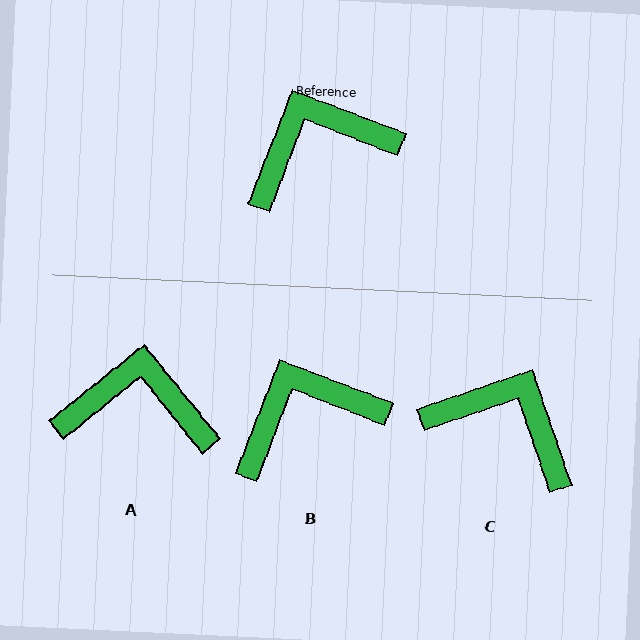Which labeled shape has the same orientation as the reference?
B.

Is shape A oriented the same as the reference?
No, it is off by about 30 degrees.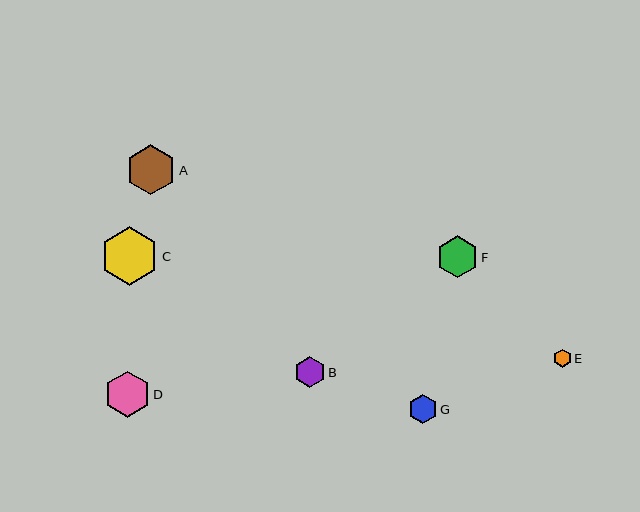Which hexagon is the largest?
Hexagon C is the largest with a size of approximately 59 pixels.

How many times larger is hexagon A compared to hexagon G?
Hexagon A is approximately 1.7 times the size of hexagon G.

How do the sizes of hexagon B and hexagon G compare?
Hexagon B and hexagon G are approximately the same size.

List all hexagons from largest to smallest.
From largest to smallest: C, A, D, F, B, G, E.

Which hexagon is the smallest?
Hexagon E is the smallest with a size of approximately 18 pixels.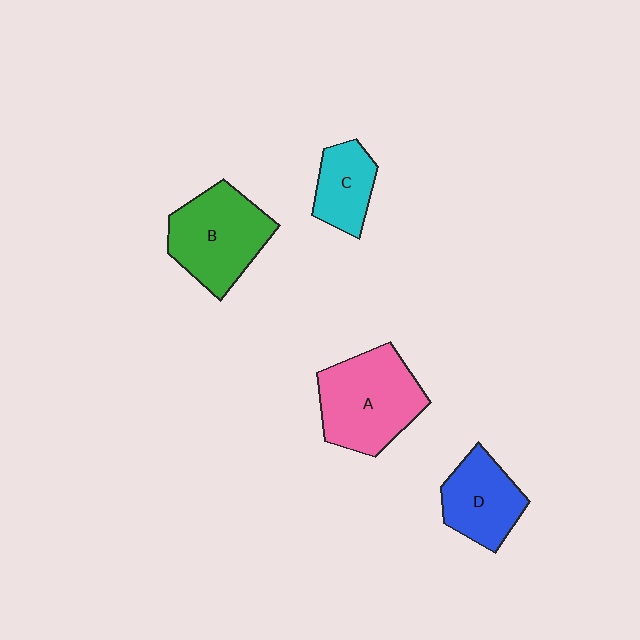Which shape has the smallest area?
Shape C (cyan).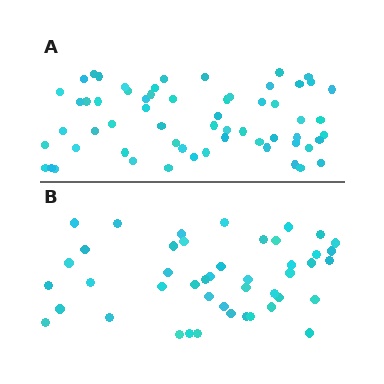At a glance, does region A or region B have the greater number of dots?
Region A (the top region) has more dots.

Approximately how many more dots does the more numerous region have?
Region A has approximately 15 more dots than region B.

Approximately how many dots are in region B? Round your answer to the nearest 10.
About 40 dots. (The exact count is 45, which rounds to 40.)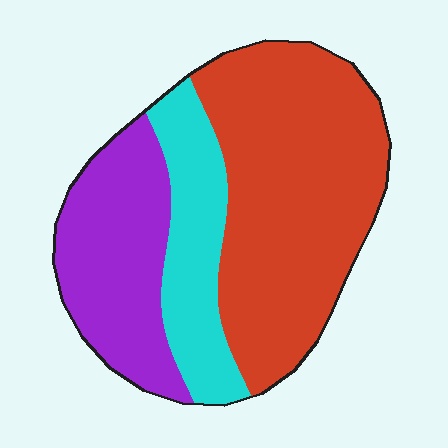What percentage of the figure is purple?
Purple takes up about one quarter (1/4) of the figure.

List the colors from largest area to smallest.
From largest to smallest: red, purple, cyan.